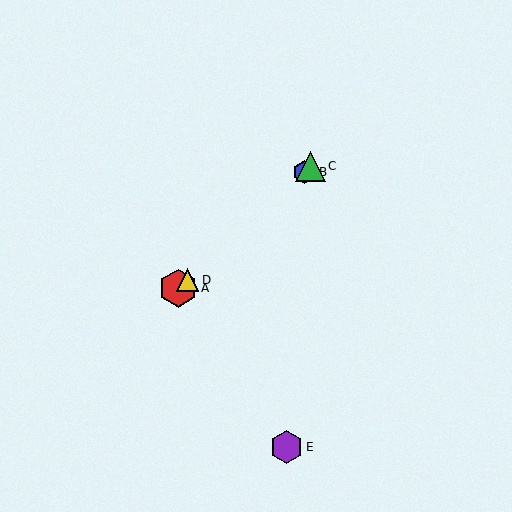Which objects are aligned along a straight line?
Objects A, B, C, D are aligned along a straight line.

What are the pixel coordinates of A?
Object A is at (178, 288).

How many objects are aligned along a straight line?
4 objects (A, B, C, D) are aligned along a straight line.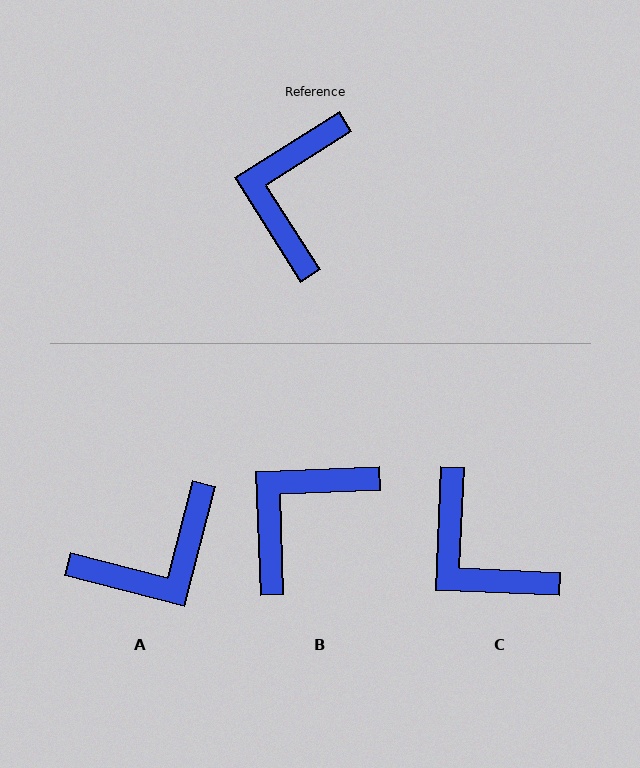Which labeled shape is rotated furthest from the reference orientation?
A, about 133 degrees away.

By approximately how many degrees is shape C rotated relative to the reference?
Approximately 55 degrees counter-clockwise.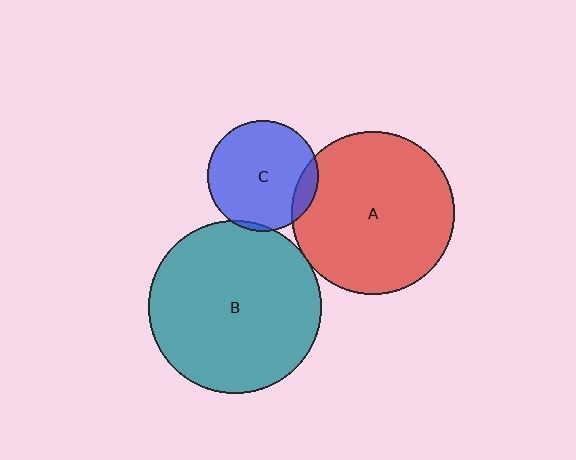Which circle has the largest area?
Circle B (teal).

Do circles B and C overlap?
Yes.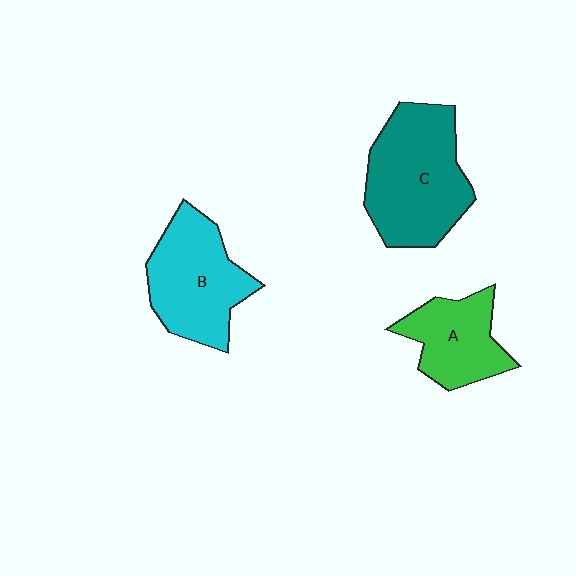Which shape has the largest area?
Shape C (teal).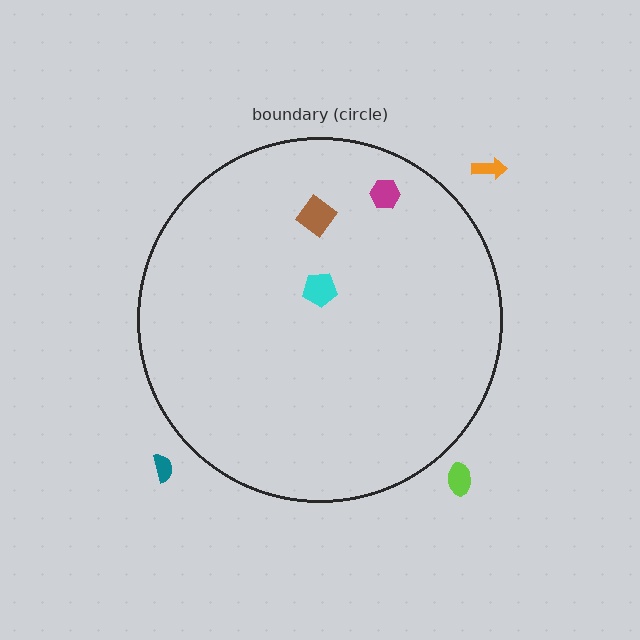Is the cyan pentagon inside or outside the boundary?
Inside.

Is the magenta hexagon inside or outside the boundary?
Inside.